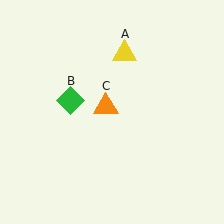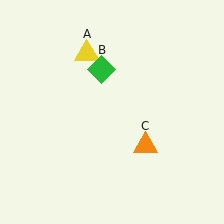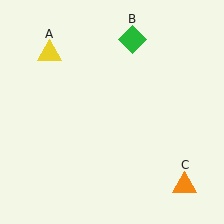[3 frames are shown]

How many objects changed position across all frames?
3 objects changed position: yellow triangle (object A), green diamond (object B), orange triangle (object C).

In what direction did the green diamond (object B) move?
The green diamond (object B) moved up and to the right.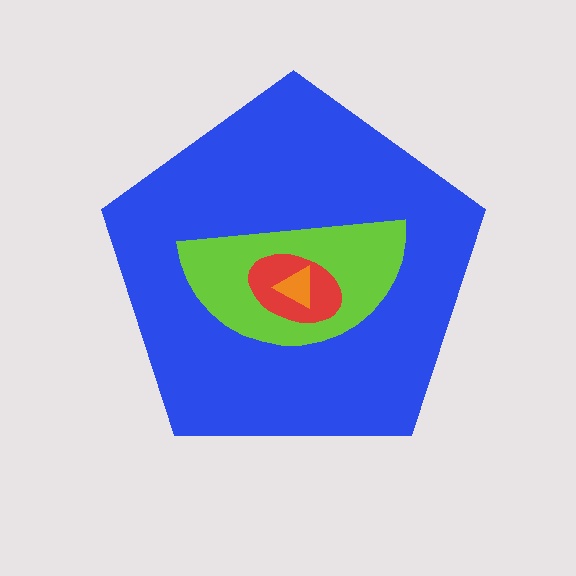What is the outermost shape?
The blue pentagon.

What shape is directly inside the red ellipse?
The orange triangle.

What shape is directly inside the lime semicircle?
The red ellipse.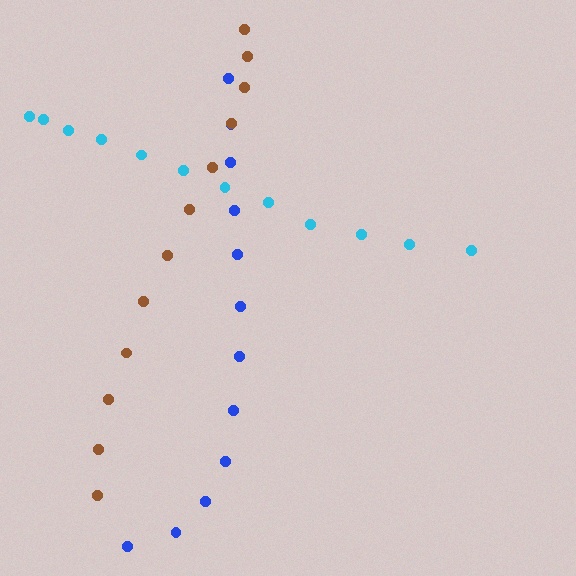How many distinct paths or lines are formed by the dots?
There are 3 distinct paths.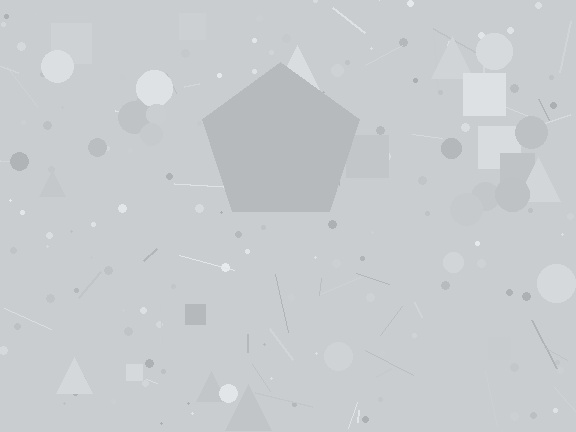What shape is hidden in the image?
A pentagon is hidden in the image.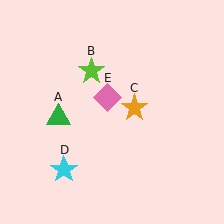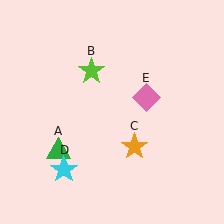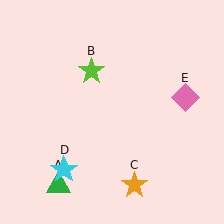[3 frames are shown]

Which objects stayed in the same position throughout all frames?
Lime star (object B) and cyan star (object D) remained stationary.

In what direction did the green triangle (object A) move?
The green triangle (object A) moved down.